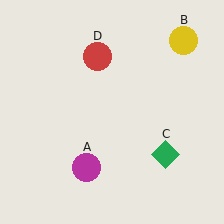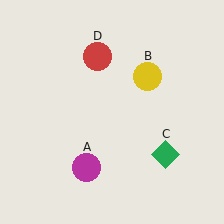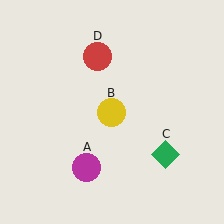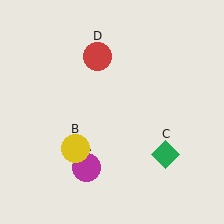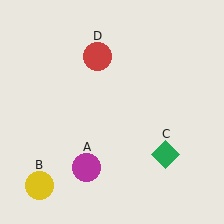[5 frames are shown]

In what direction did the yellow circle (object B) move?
The yellow circle (object B) moved down and to the left.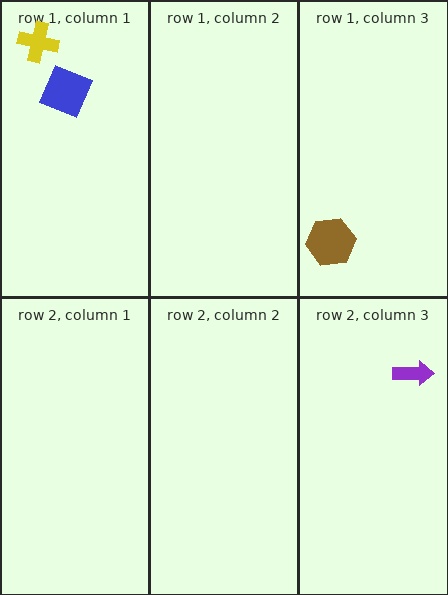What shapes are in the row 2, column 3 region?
The purple arrow.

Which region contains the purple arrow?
The row 2, column 3 region.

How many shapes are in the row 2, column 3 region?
1.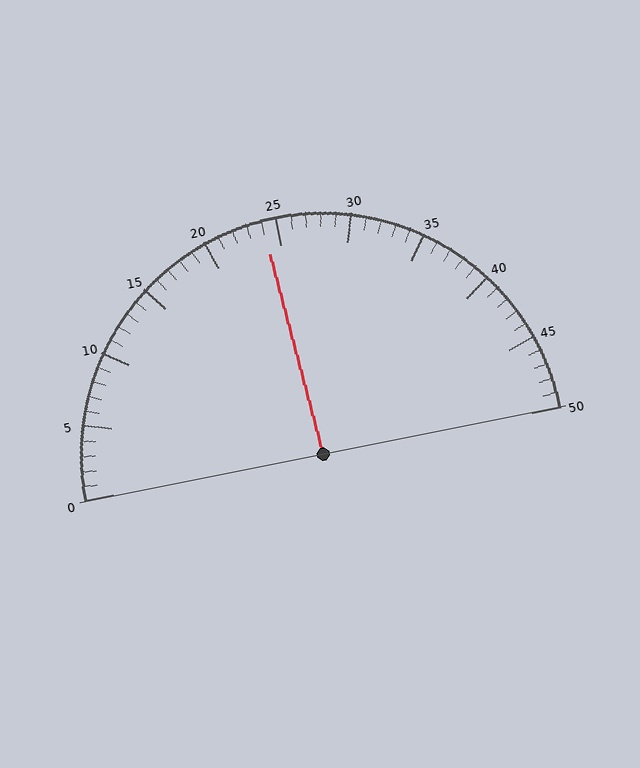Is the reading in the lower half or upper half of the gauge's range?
The reading is in the lower half of the range (0 to 50).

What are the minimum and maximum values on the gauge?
The gauge ranges from 0 to 50.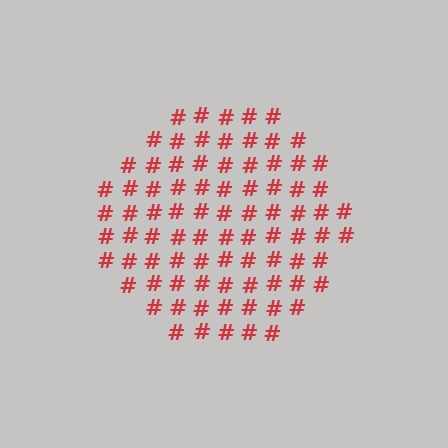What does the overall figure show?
The overall figure shows a circle.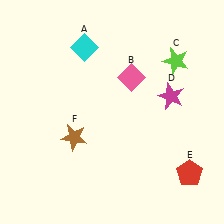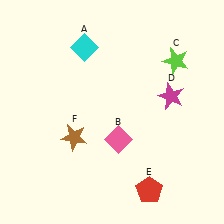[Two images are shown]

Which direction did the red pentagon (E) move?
The red pentagon (E) moved left.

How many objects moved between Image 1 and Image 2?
2 objects moved between the two images.